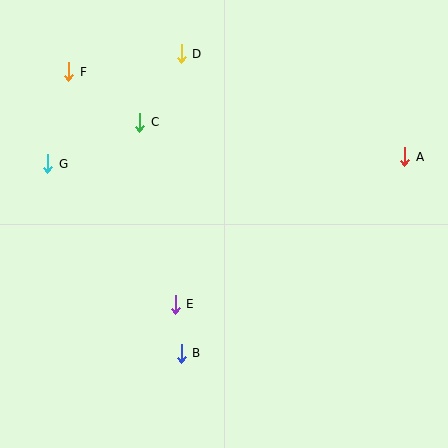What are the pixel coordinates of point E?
Point E is at (175, 304).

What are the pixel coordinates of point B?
Point B is at (181, 353).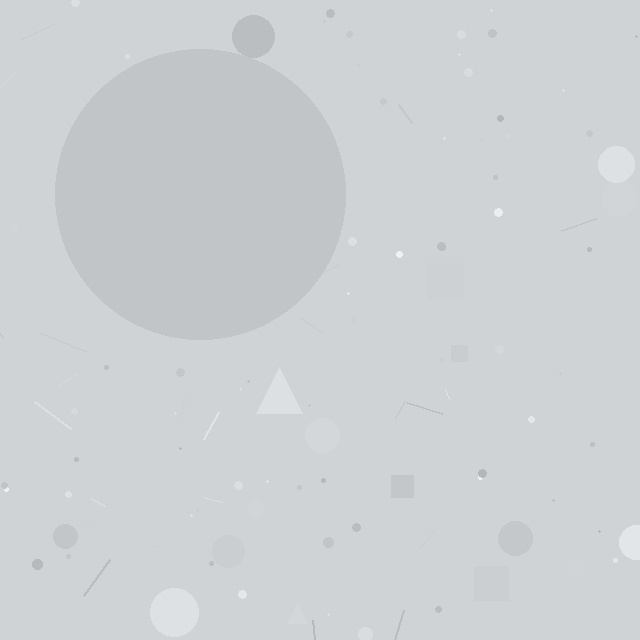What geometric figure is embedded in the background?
A circle is embedded in the background.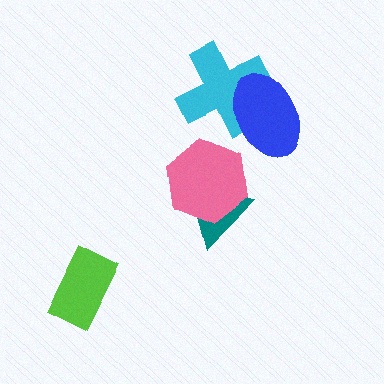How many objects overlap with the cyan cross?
1 object overlaps with the cyan cross.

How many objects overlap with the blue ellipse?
1 object overlaps with the blue ellipse.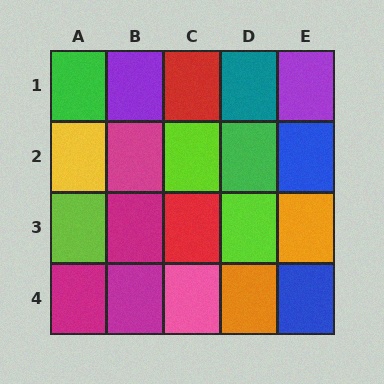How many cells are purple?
2 cells are purple.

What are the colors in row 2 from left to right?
Yellow, magenta, lime, green, blue.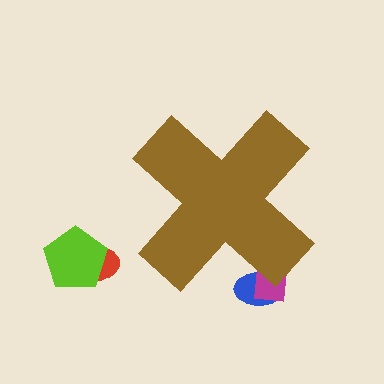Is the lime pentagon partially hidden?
No, the lime pentagon is fully visible.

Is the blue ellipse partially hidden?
Yes, the blue ellipse is partially hidden behind the brown cross.